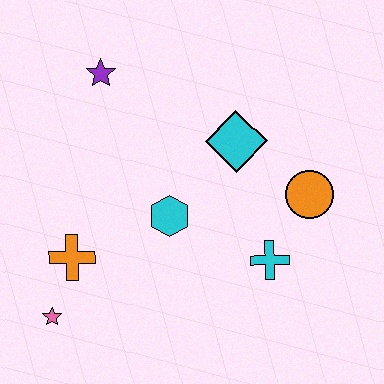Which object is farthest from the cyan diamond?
The pink star is farthest from the cyan diamond.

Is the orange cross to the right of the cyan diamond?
No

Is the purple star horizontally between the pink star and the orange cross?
No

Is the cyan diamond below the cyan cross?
No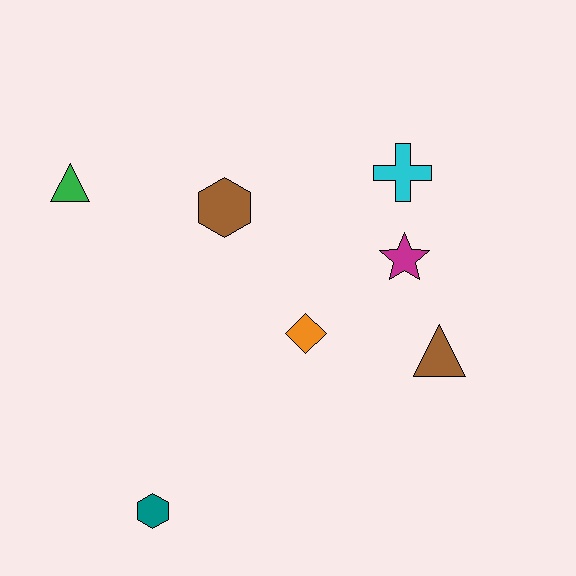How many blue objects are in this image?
There are no blue objects.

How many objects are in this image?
There are 7 objects.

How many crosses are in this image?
There is 1 cross.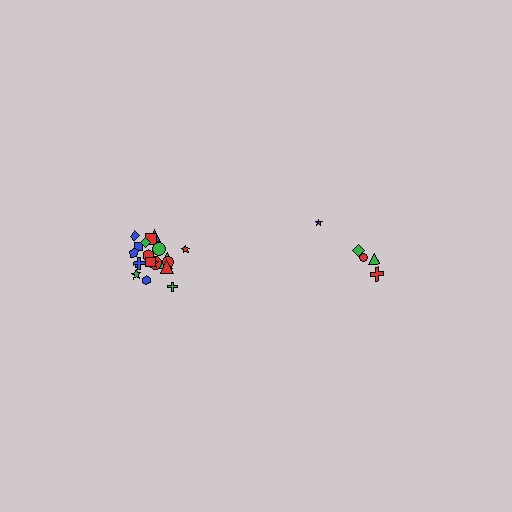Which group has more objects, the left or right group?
The left group.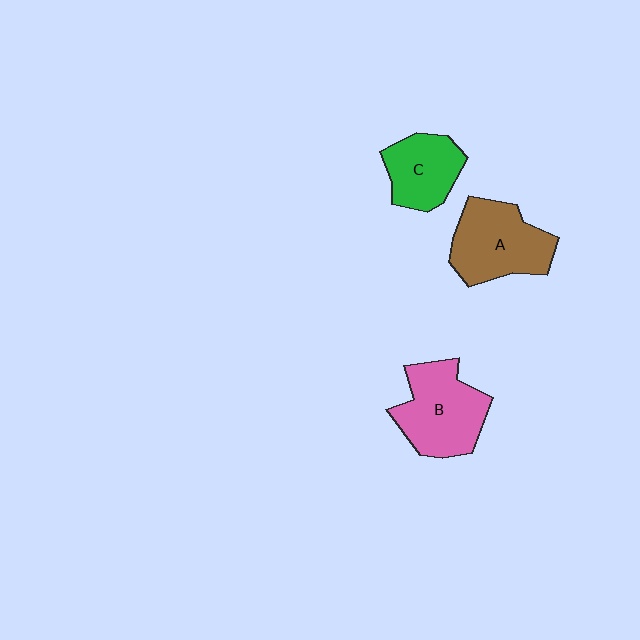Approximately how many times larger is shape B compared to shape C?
Approximately 1.4 times.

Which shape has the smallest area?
Shape C (green).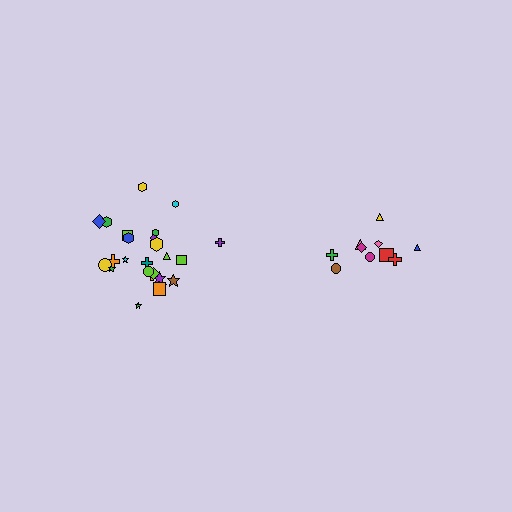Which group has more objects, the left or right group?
The left group.